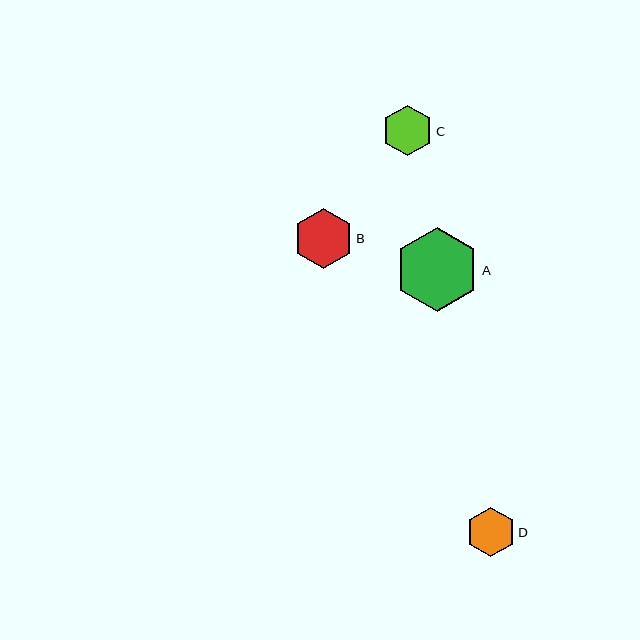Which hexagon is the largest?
Hexagon A is the largest with a size of approximately 83 pixels.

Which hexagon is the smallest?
Hexagon D is the smallest with a size of approximately 50 pixels.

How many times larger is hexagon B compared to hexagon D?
Hexagon B is approximately 1.2 times the size of hexagon D.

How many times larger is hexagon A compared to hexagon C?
Hexagon A is approximately 1.6 times the size of hexagon C.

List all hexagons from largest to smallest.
From largest to smallest: A, B, C, D.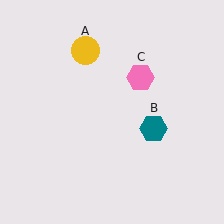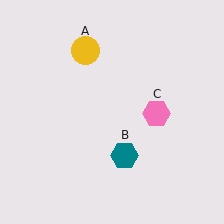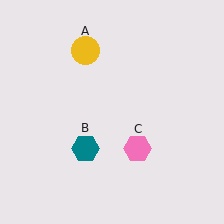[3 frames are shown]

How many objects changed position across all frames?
2 objects changed position: teal hexagon (object B), pink hexagon (object C).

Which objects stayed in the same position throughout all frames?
Yellow circle (object A) remained stationary.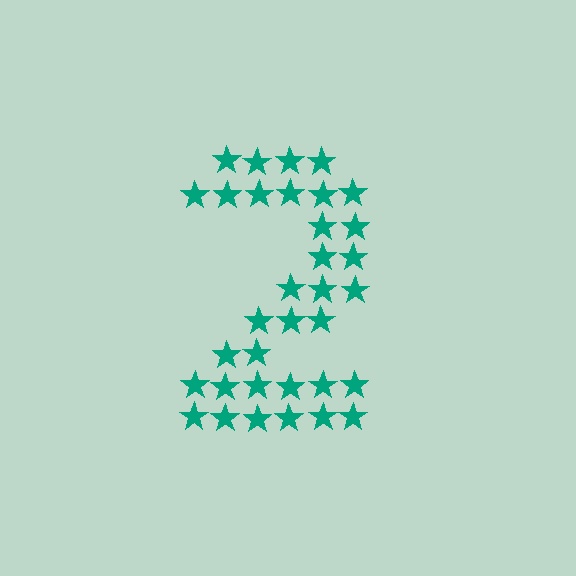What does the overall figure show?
The overall figure shows the digit 2.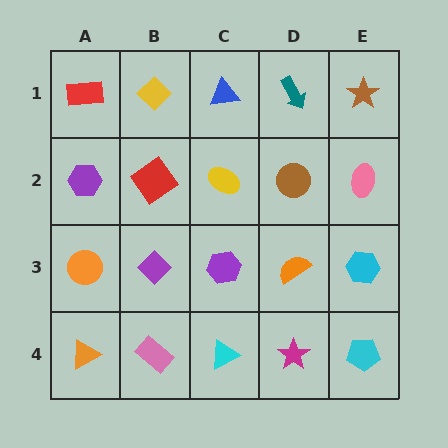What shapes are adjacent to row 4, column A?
An orange circle (row 3, column A), a pink rectangle (row 4, column B).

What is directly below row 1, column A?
A purple hexagon.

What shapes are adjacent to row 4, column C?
A purple hexagon (row 3, column C), a pink rectangle (row 4, column B), a magenta star (row 4, column D).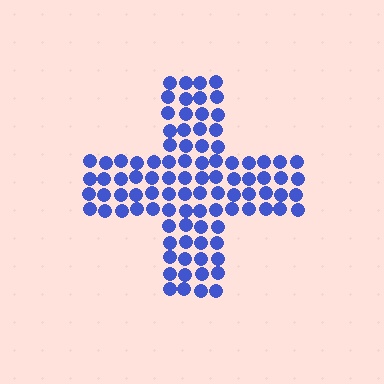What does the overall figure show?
The overall figure shows a cross.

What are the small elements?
The small elements are circles.